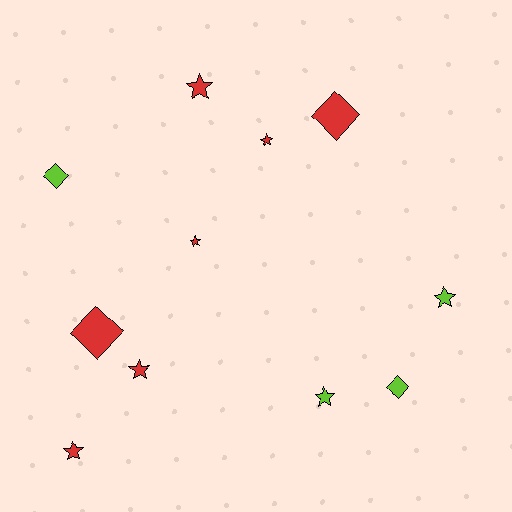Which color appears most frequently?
Red, with 7 objects.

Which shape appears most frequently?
Star, with 7 objects.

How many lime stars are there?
There are 2 lime stars.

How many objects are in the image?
There are 11 objects.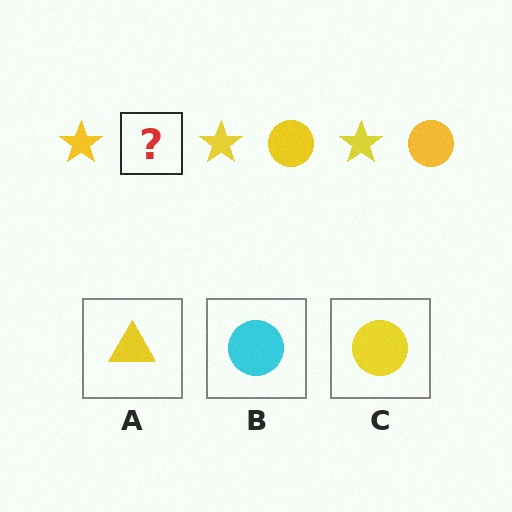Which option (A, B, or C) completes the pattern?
C.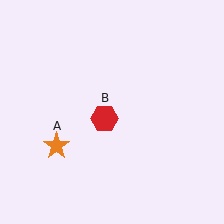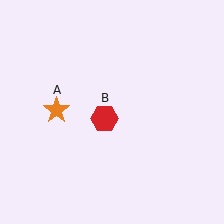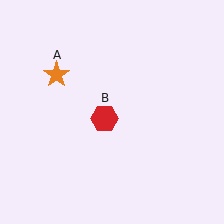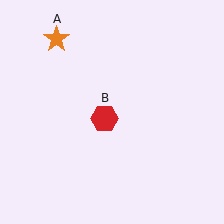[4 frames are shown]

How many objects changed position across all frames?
1 object changed position: orange star (object A).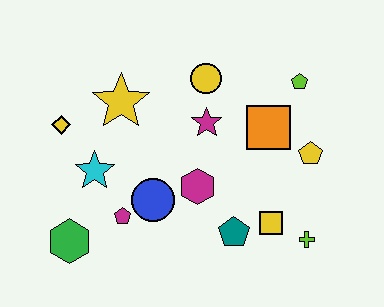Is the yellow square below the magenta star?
Yes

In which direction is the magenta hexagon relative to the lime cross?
The magenta hexagon is to the left of the lime cross.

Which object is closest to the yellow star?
The yellow diamond is closest to the yellow star.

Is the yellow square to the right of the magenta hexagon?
Yes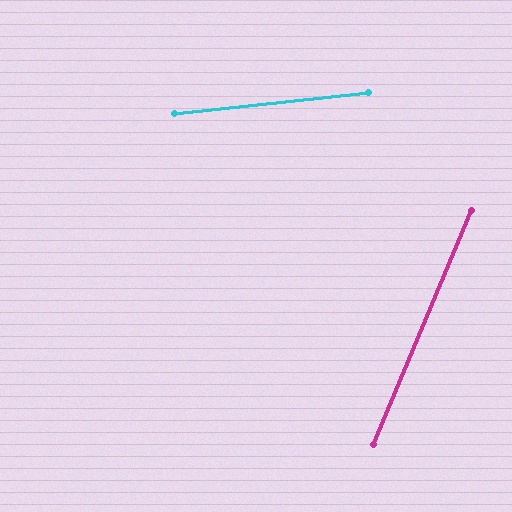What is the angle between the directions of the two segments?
Approximately 61 degrees.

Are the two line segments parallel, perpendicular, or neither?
Neither parallel nor perpendicular — they differ by about 61°.